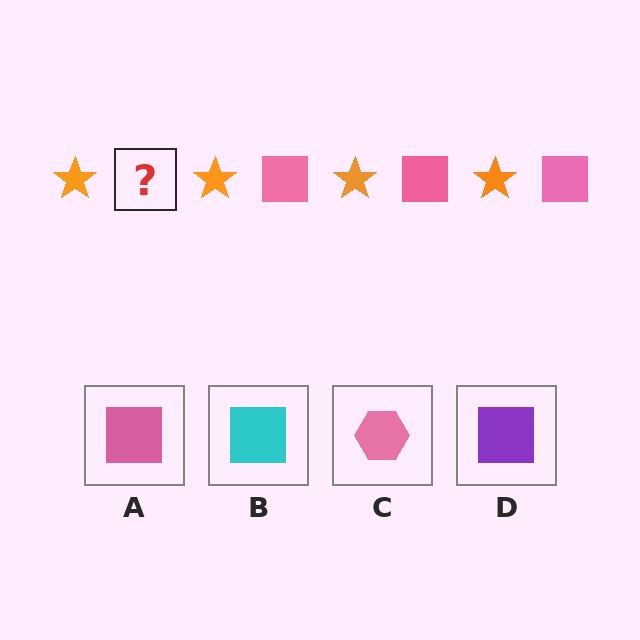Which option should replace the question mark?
Option A.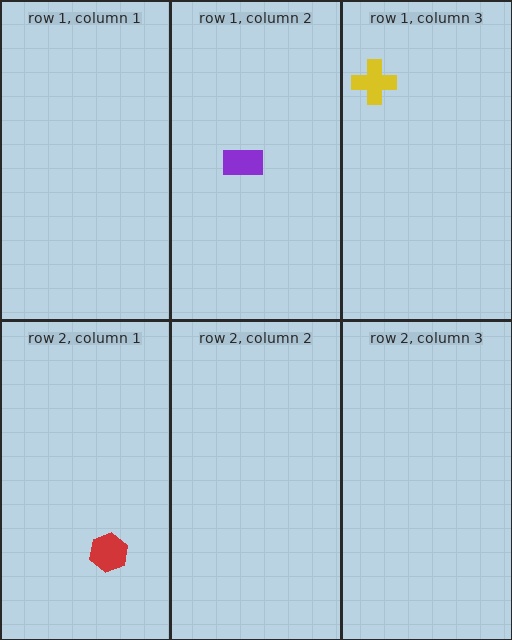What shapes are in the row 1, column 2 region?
The purple rectangle.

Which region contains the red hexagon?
The row 2, column 1 region.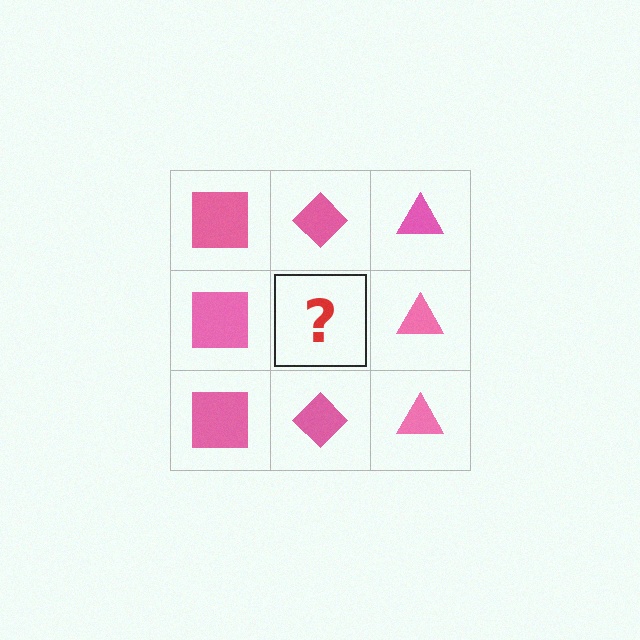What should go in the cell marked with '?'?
The missing cell should contain a pink diamond.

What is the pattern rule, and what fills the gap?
The rule is that each column has a consistent shape. The gap should be filled with a pink diamond.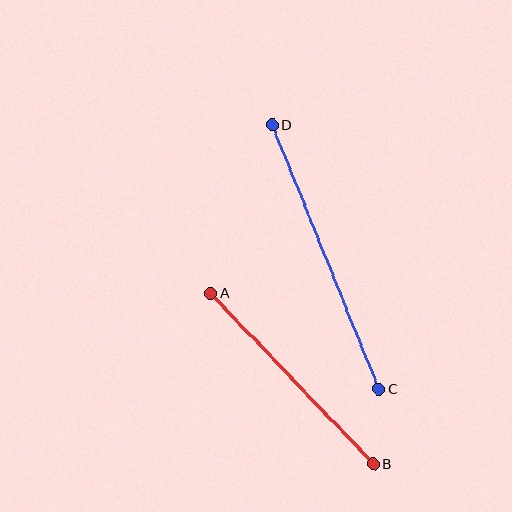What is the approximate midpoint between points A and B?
The midpoint is at approximately (292, 378) pixels.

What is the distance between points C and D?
The distance is approximately 285 pixels.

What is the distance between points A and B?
The distance is approximately 236 pixels.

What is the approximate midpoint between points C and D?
The midpoint is at approximately (325, 257) pixels.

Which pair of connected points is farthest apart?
Points C and D are farthest apart.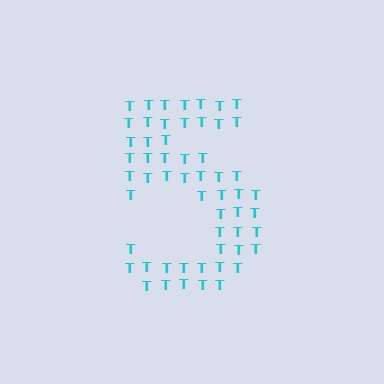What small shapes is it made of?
It is made of small letter T's.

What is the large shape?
The large shape is the digit 5.